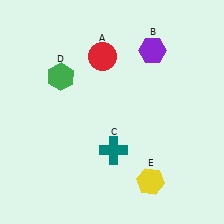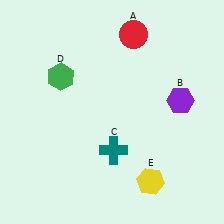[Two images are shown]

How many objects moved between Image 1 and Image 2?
2 objects moved between the two images.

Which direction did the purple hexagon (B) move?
The purple hexagon (B) moved down.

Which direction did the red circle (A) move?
The red circle (A) moved right.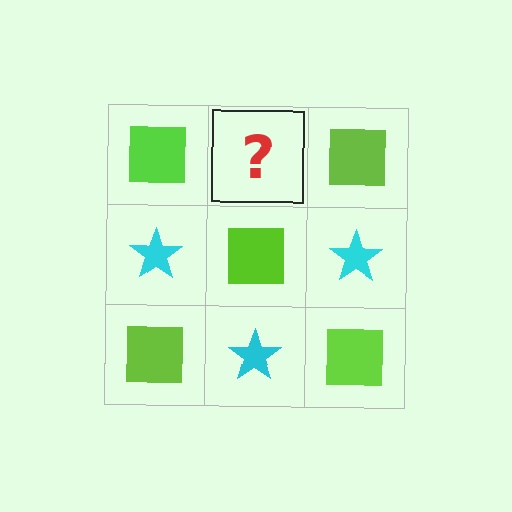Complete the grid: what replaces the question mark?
The question mark should be replaced with a cyan star.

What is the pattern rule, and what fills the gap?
The rule is that it alternates lime square and cyan star in a checkerboard pattern. The gap should be filled with a cyan star.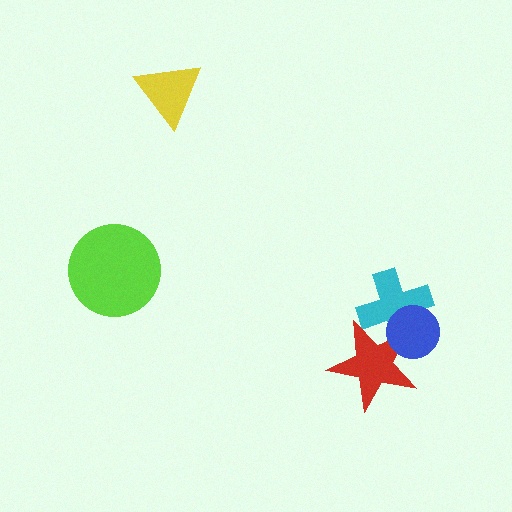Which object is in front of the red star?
The blue circle is in front of the red star.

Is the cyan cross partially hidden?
Yes, it is partially covered by another shape.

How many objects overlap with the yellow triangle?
0 objects overlap with the yellow triangle.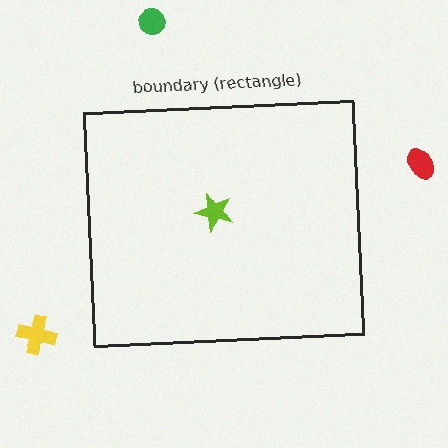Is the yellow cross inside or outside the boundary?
Outside.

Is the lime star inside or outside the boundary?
Inside.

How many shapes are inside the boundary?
1 inside, 3 outside.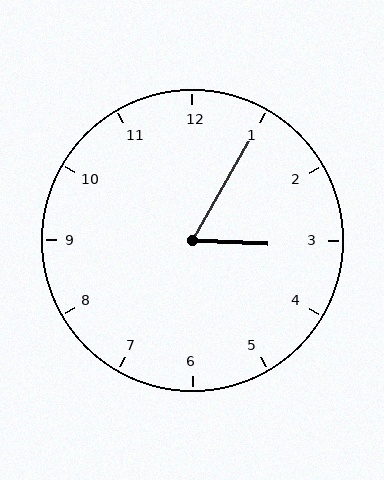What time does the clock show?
3:05.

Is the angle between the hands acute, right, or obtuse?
It is acute.